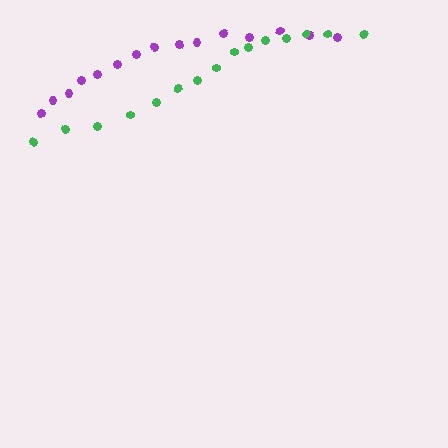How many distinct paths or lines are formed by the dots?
There are 2 distinct paths.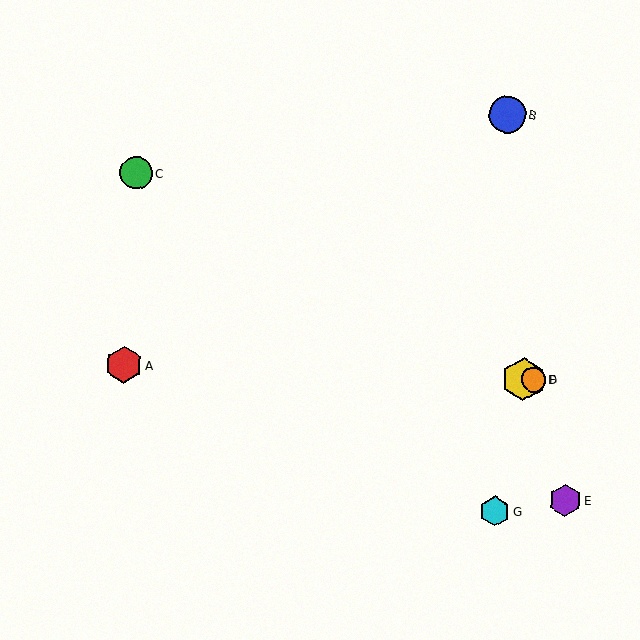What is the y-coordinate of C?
Object C is at y≈173.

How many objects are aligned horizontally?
3 objects (A, D, F) are aligned horizontally.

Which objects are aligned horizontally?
Objects A, D, F are aligned horizontally.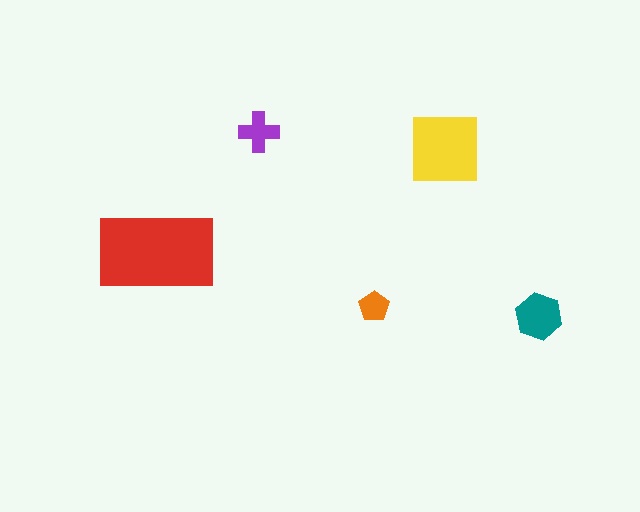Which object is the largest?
The red rectangle.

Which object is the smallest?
The orange pentagon.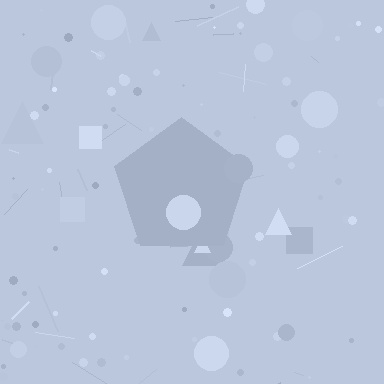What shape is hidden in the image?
A pentagon is hidden in the image.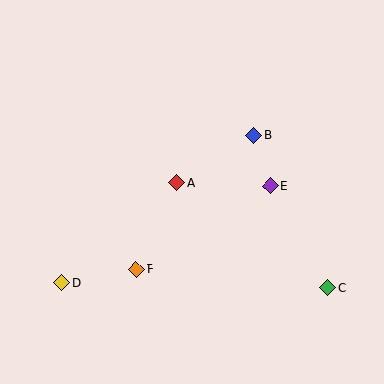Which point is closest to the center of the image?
Point A at (177, 183) is closest to the center.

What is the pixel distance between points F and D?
The distance between F and D is 76 pixels.